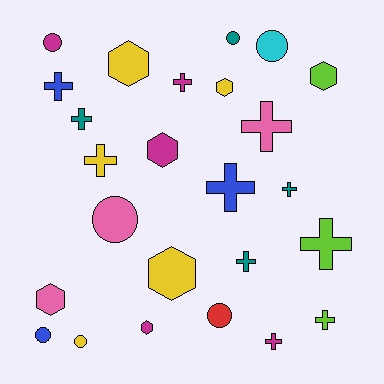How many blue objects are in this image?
There are 3 blue objects.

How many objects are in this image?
There are 25 objects.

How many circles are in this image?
There are 7 circles.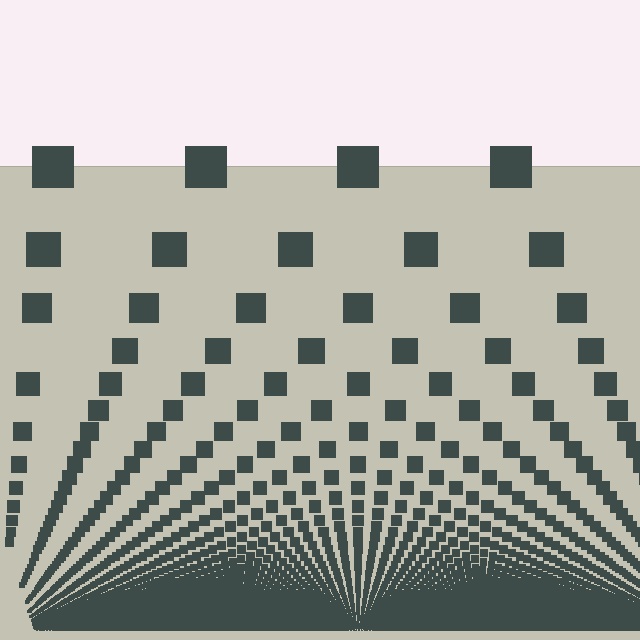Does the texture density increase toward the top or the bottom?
Density increases toward the bottom.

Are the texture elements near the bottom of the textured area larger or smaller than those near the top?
Smaller. The gradient is inverted — elements near the bottom are smaller and denser.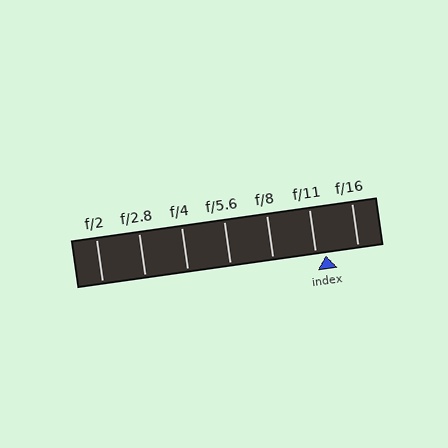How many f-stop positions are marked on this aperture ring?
There are 7 f-stop positions marked.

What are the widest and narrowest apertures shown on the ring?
The widest aperture shown is f/2 and the narrowest is f/16.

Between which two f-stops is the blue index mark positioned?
The index mark is between f/11 and f/16.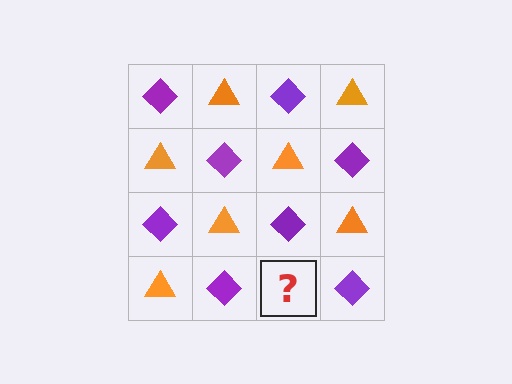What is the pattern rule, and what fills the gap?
The rule is that it alternates purple diamond and orange triangle in a checkerboard pattern. The gap should be filled with an orange triangle.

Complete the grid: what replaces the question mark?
The question mark should be replaced with an orange triangle.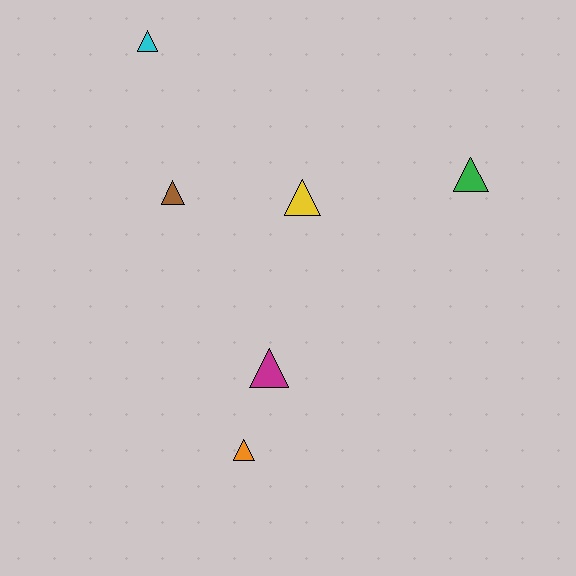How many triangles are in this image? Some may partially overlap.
There are 6 triangles.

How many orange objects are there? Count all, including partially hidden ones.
There is 1 orange object.